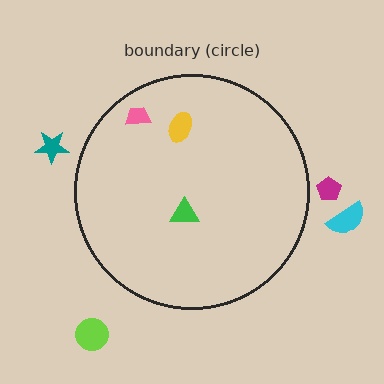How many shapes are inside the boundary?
3 inside, 4 outside.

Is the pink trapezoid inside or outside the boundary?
Inside.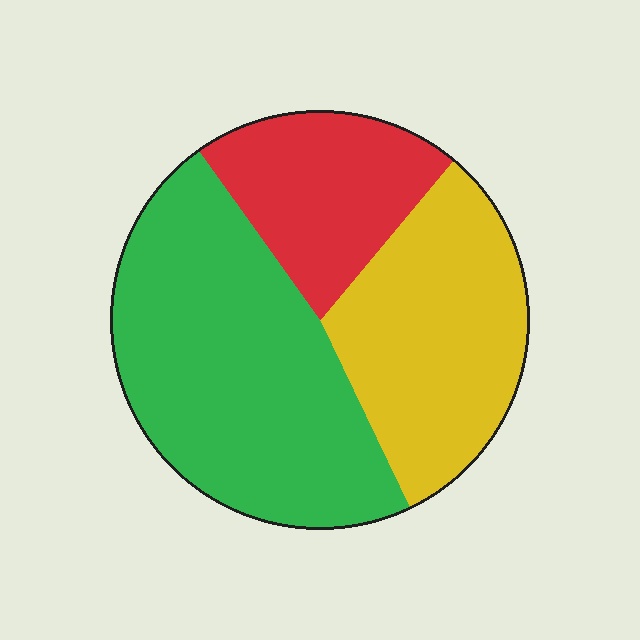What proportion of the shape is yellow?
Yellow covers around 30% of the shape.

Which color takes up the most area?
Green, at roughly 45%.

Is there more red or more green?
Green.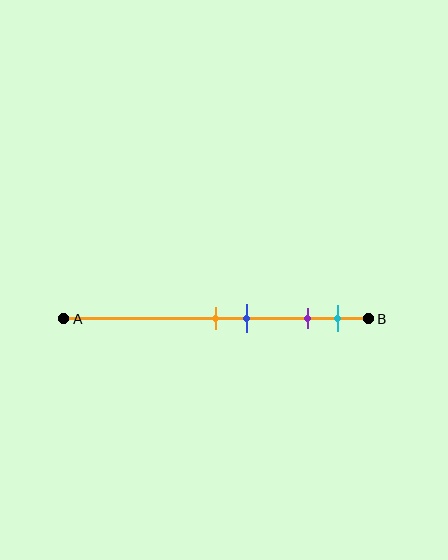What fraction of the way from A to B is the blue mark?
The blue mark is approximately 60% (0.6) of the way from A to B.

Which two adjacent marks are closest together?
The orange and blue marks are the closest adjacent pair.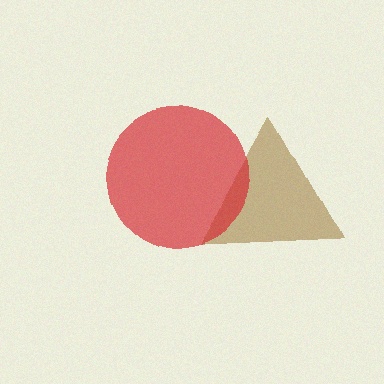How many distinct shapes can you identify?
There are 2 distinct shapes: a brown triangle, a red circle.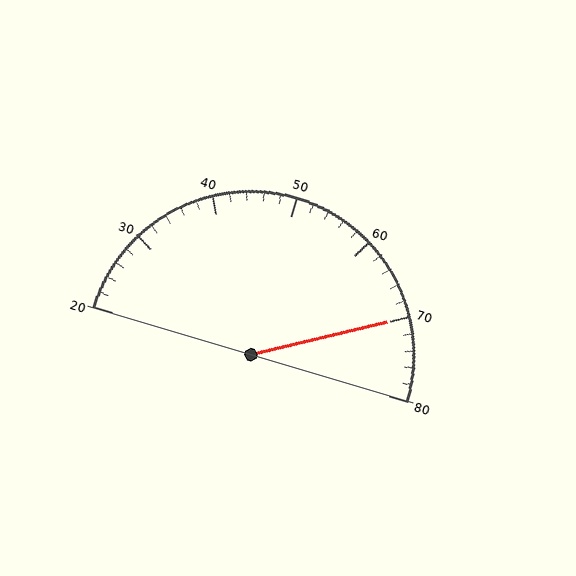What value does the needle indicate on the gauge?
The needle indicates approximately 70.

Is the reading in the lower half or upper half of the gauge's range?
The reading is in the upper half of the range (20 to 80).